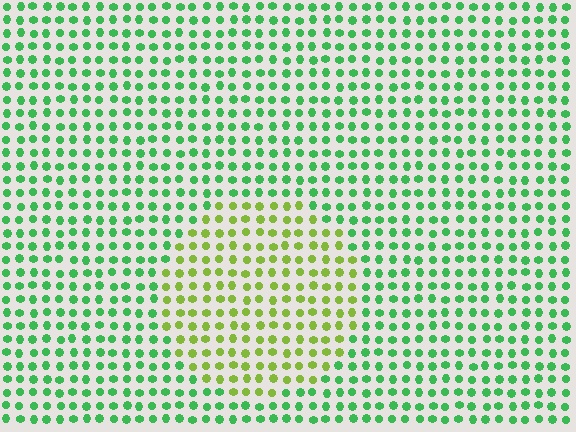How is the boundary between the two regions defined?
The boundary is defined purely by a slight shift in hue (about 45 degrees). Spacing, size, and orientation are identical on both sides.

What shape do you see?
I see a circle.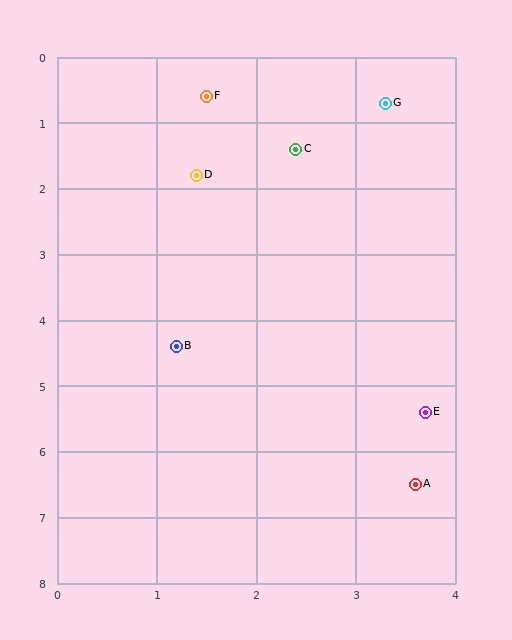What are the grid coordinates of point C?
Point C is at approximately (2.4, 1.4).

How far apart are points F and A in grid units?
Points F and A are about 6.3 grid units apart.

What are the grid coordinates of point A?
Point A is at approximately (3.6, 6.5).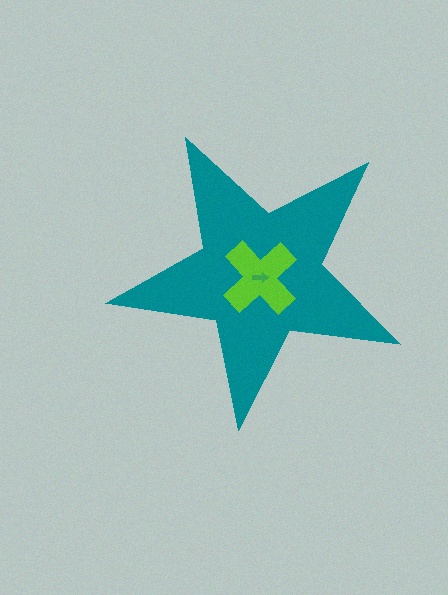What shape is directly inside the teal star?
The lime cross.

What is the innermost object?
The green arrow.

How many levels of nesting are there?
3.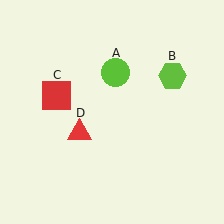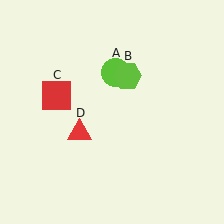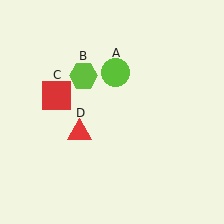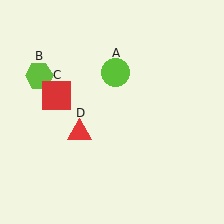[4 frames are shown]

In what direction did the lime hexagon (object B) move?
The lime hexagon (object B) moved left.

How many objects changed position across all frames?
1 object changed position: lime hexagon (object B).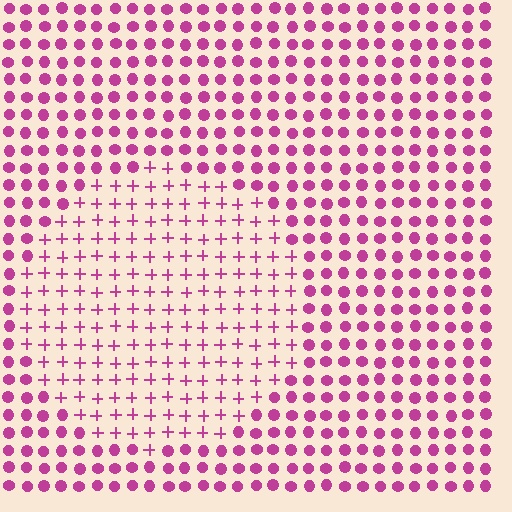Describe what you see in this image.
The image is filled with small magenta elements arranged in a uniform grid. A circle-shaped region contains plus signs, while the surrounding area contains circles. The boundary is defined purely by the change in element shape.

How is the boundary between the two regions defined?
The boundary is defined by a change in element shape: plus signs inside vs. circles outside. All elements share the same color and spacing.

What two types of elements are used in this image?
The image uses plus signs inside the circle region and circles outside it.